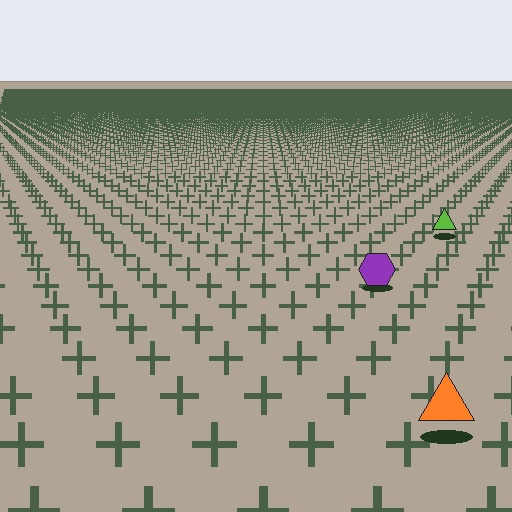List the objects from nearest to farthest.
From nearest to farthest: the orange triangle, the purple hexagon, the lime triangle.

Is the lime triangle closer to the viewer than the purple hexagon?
No. The purple hexagon is closer — you can tell from the texture gradient: the ground texture is coarser near it.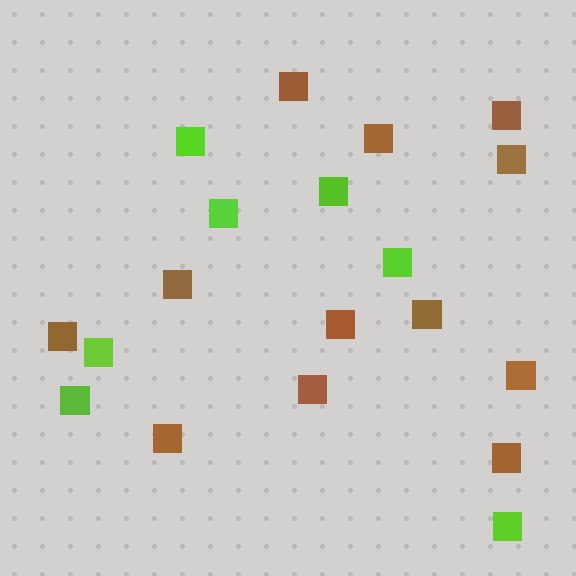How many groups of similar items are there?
There are 2 groups: one group of lime squares (7) and one group of brown squares (12).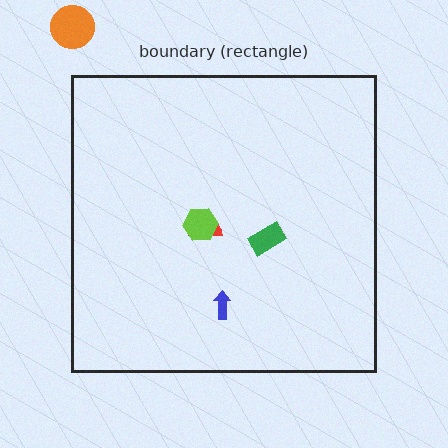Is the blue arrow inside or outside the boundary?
Inside.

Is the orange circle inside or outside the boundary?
Outside.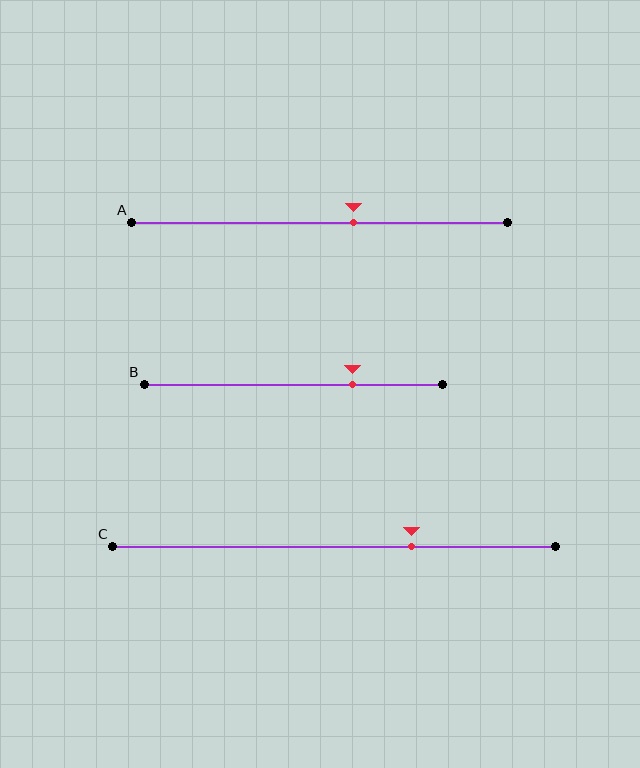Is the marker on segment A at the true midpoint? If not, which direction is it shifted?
No, the marker on segment A is shifted to the right by about 9% of the segment length.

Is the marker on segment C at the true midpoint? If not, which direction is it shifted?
No, the marker on segment C is shifted to the right by about 17% of the segment length.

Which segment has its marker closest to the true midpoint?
Segment A has its marker closest to the true midpoint.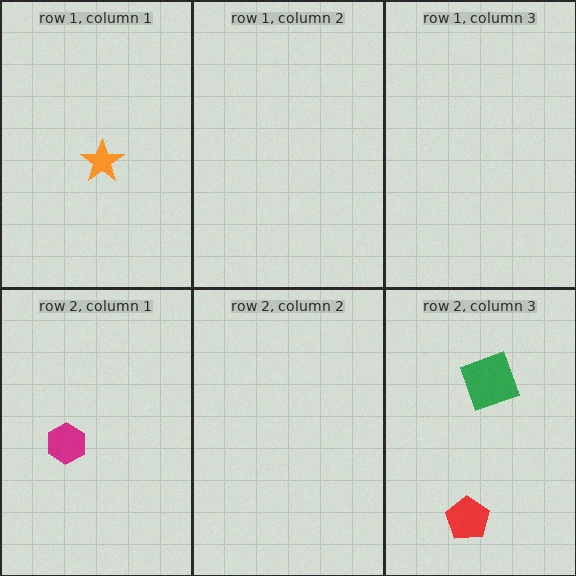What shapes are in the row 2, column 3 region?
The red pentagon, the green diamond.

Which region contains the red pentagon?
The row 2, column 3 region.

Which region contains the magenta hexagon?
The row 2, column 1 region.